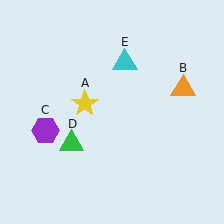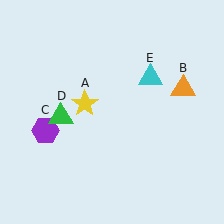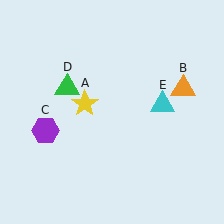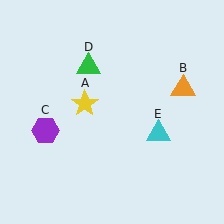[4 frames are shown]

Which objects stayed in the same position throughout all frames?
Yellow star (object A) and orange triangle (object B) and purple hexagon (object C) remained stationary.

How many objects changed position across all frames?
2 objects changed position: green triangle (object D), cyan triangle (object E).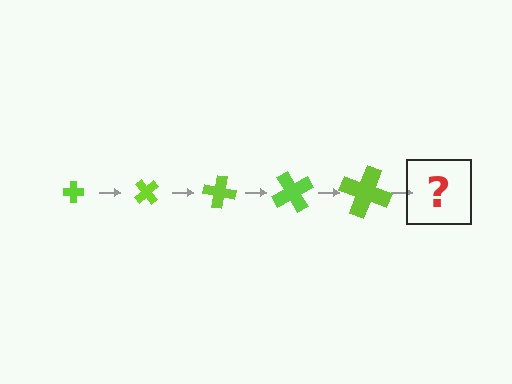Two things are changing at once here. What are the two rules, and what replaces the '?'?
The two rules are that the cross grows larger each step and it rotates 50 degrees each step. The '?' should be a cross, larger than the previous one and rotated 250 degrees from the start.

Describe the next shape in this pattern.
It should be a cross, larger than the previous one and rotated 250 degrees from the start.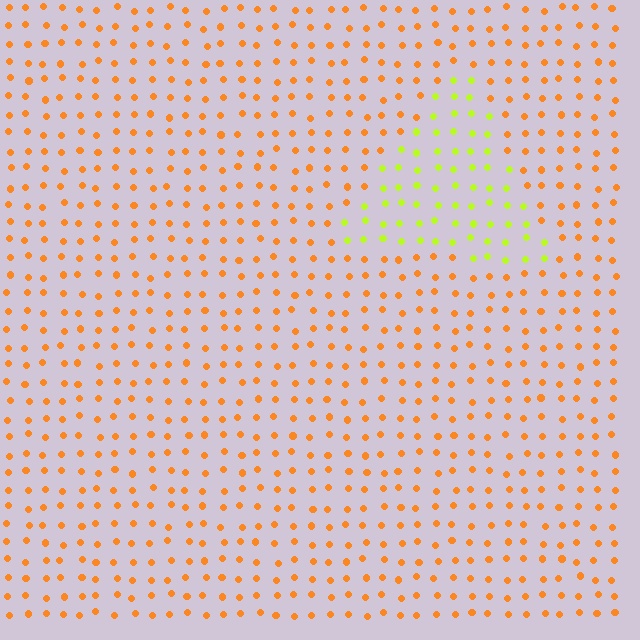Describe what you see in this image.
The image is filled with small orange elements in a uniform arrangement. A triangle-shaped region is visible where the elements are tinted to a slightly different hue, forming a subtle color boundary.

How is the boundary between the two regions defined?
The boundary is defined purely by a slight shift in hue (about 51 degrees). Spacing, size, and orientation are identical on both sides.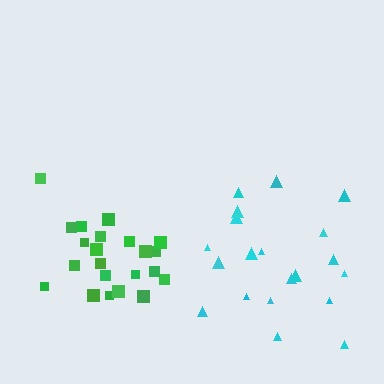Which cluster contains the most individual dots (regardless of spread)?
Green (22).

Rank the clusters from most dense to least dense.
green, cyan.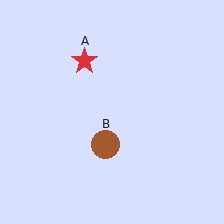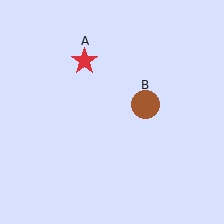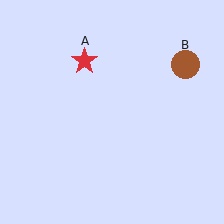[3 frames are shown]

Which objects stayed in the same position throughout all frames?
Red star (object A) remained stationary.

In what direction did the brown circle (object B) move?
The brown circle (object B) moved up and to the right.